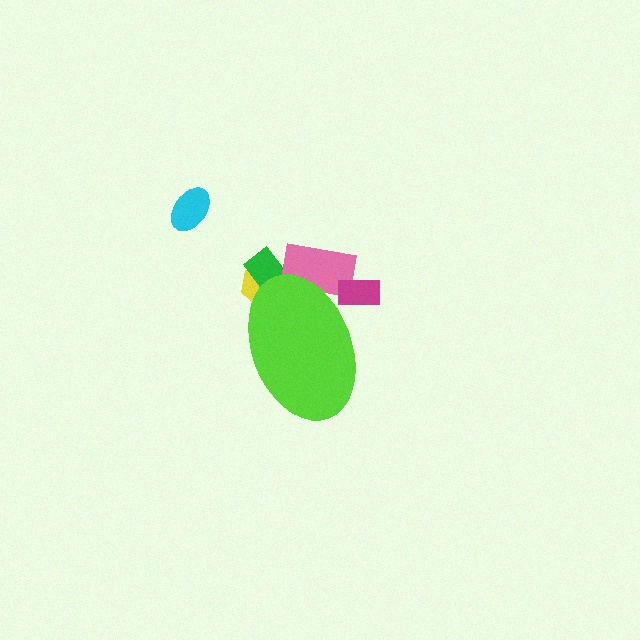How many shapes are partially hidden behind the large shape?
4 shapes are partially hidden.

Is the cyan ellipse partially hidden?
No, the cyan ellipse is fully visible.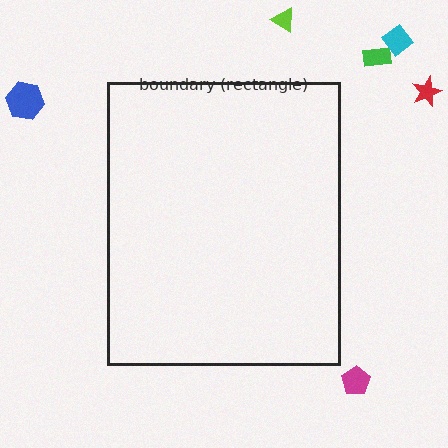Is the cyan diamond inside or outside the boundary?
Outside.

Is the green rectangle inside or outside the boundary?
Outside.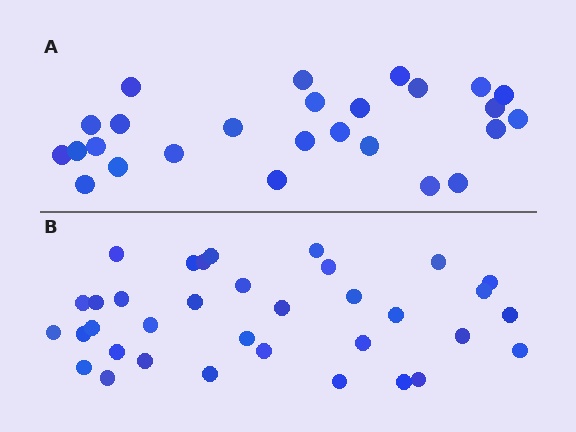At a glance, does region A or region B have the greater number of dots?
Region B (the bottom region) has more dots.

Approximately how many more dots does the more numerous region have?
Region B has roughly 8 or so more dots than region A.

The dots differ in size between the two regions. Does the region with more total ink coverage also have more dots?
No. Region A has more total ink coverage because its dots are larger, but region B actually contains more individual dots. Total area can be misleading — the number of items is what matters here.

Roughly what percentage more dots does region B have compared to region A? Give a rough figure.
About 35% more.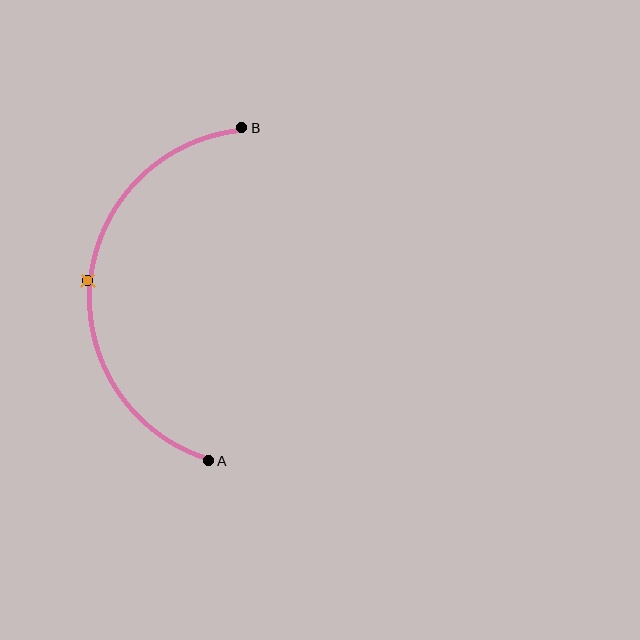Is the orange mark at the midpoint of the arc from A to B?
Yes. The orange mark lies on the arc at equal arc-length from both A and B — it is the arc midpoint.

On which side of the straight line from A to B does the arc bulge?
The arc bulges to the left of the straight line connecting A and B.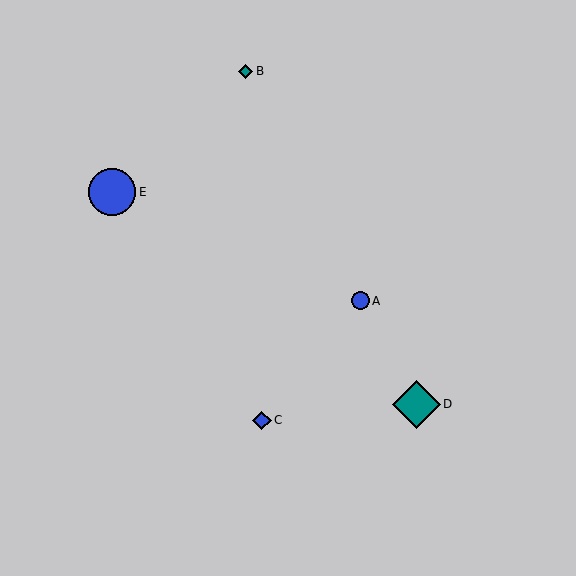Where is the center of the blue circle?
The center of the blue circle is at (360, 301).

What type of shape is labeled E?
Shape E is a blue circle.